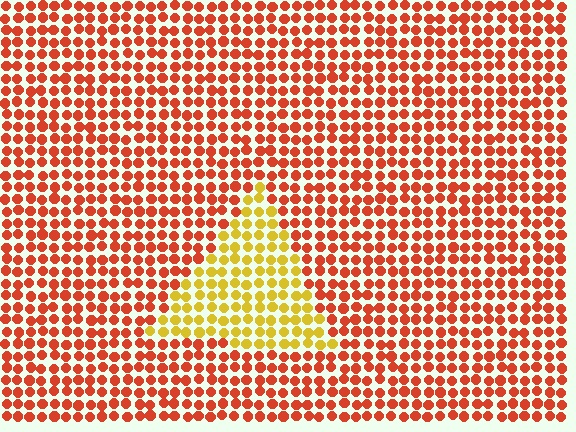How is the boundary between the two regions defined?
The boundary is defined purely by a slight shift in hue (about 44 degrees). Spacing, size, and orientation are identical on both sides.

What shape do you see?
I see a triangle.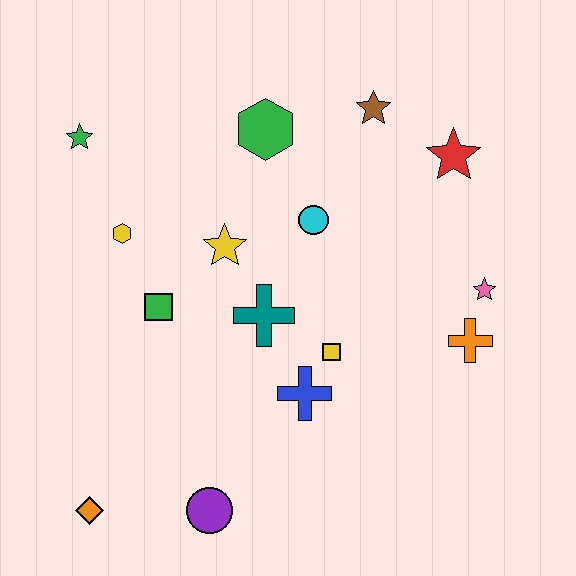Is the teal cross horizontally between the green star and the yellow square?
Yes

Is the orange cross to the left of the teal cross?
No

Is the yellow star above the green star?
No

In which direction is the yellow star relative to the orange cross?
The yellow star is to the left of the orange cross.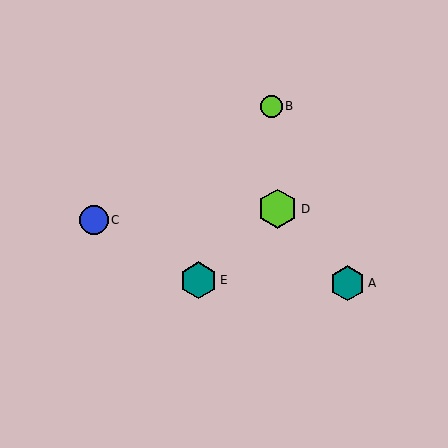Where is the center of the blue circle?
The center of the blue circle is at (94, 220).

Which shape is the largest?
The lime hexagon (labeled D) is the largest.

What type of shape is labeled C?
Shape C is a blue circle.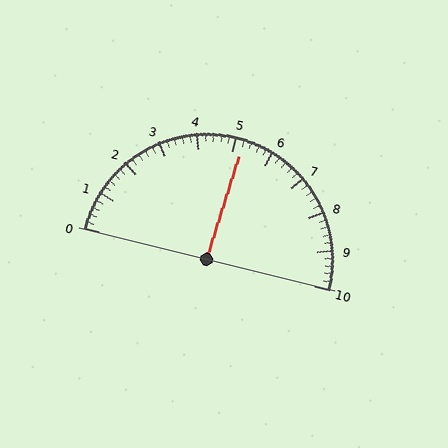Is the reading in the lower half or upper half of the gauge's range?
The reading is in the upper half of the range (0 to 10).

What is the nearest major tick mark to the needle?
The nearest major tick mark is 5.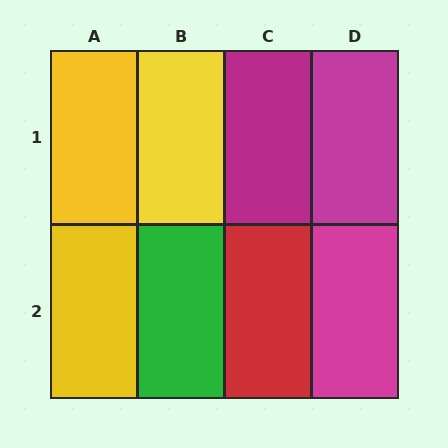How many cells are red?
1 cell is red.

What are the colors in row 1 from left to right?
Yellow, yellow, magenta, magenta.